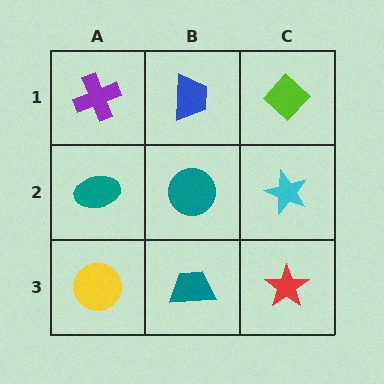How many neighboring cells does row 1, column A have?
2.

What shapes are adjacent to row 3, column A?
A teal ellipse (row 2, column A), a teal trapezoid (row 3, column B).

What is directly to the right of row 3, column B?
A red star.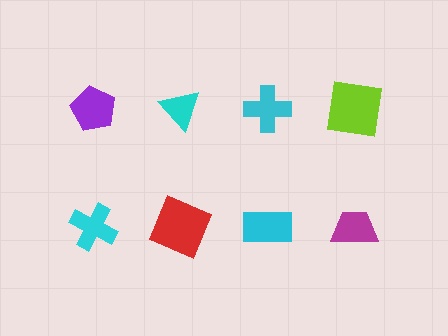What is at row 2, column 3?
A cyan rectangle.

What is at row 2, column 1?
A cyan cross.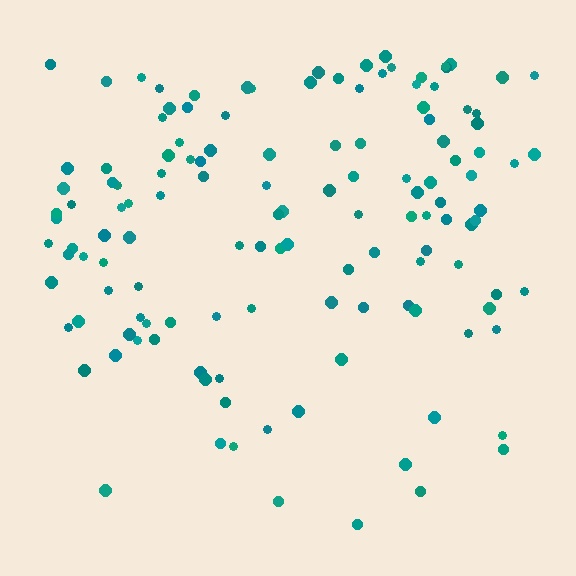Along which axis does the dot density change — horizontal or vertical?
Vertical.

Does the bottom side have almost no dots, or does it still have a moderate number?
Still a moderate number, just noticeably fewer than the top.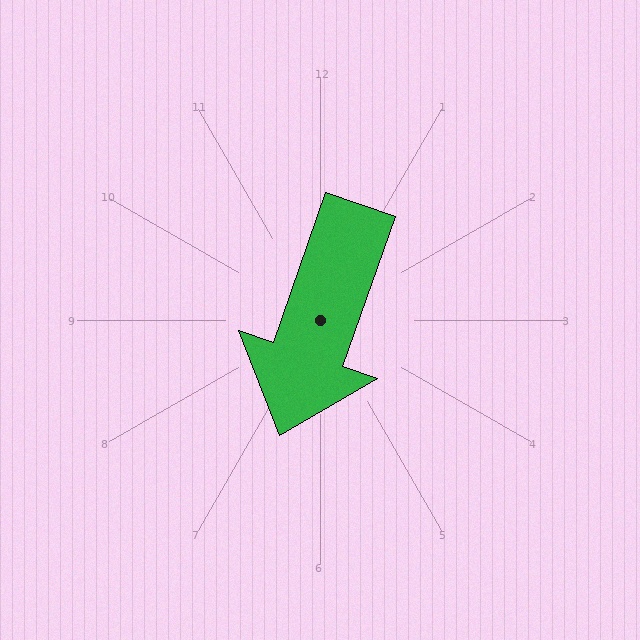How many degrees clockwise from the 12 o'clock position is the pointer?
Approximately 199 degrees.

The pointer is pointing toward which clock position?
Roughly 7 o'clock.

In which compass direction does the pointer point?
South.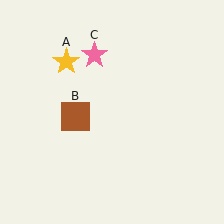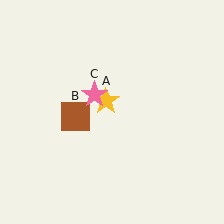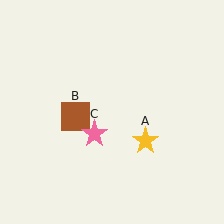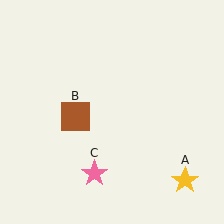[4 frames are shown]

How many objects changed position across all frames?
2 objects changed position: yellow star (object A), pink star (object C).